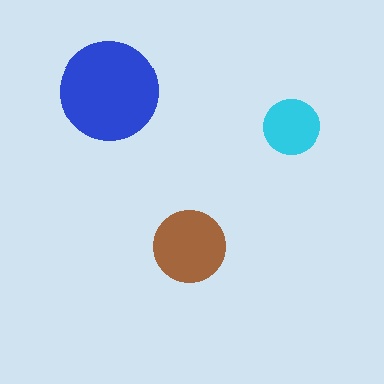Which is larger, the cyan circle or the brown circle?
The brown one.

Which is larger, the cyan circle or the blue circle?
The blue one.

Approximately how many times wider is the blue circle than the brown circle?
About 1.5 times wider.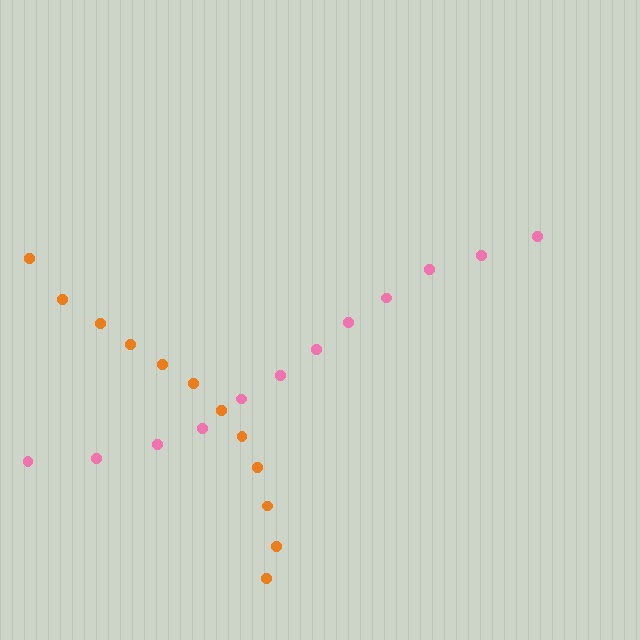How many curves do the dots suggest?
There are 2 distinct paths.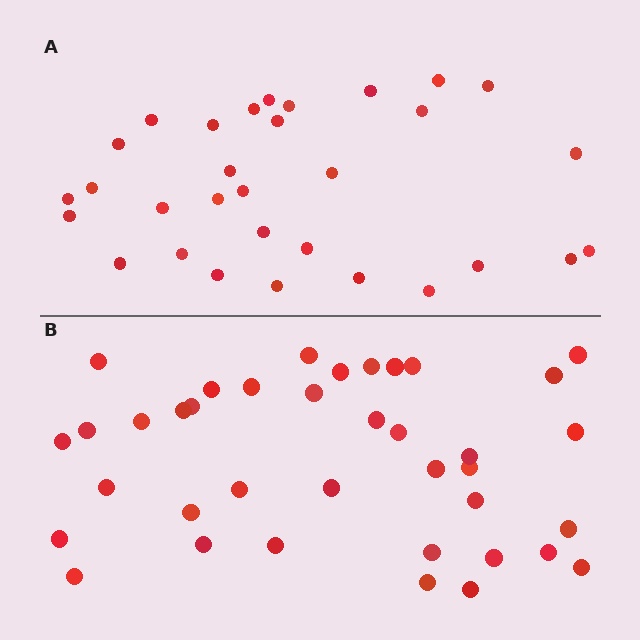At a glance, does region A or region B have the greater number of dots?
Region B (the bottom region) has more dots.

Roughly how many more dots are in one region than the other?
Region B has roughly 8 or so more dots than region A.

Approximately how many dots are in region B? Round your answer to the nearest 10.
About 40 dots. (The exact count is 38, which rounds to 40.)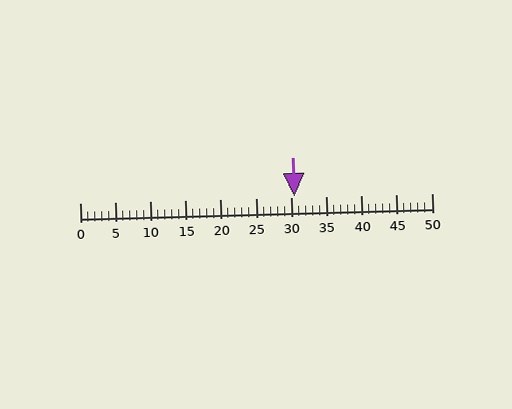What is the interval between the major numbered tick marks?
The major tick marks are spaced 5 units apart.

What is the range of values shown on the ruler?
The ruler shows values from 0 to 50.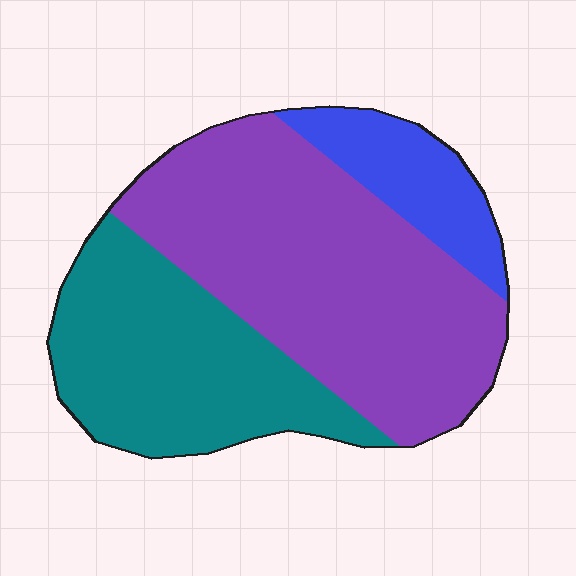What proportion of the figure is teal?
Teal takes up about one third (1/3) of the figure.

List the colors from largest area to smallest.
From largest to smallest: purple, teal, blue.